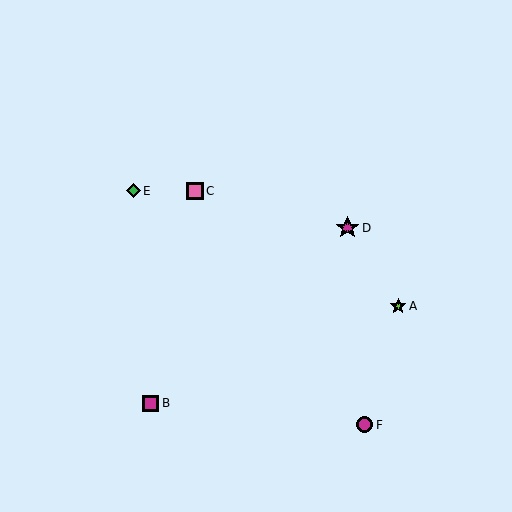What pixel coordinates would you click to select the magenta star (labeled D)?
Click at (347, 228) to select the magenta star D.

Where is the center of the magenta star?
The center of the magenta star is at (347, 228).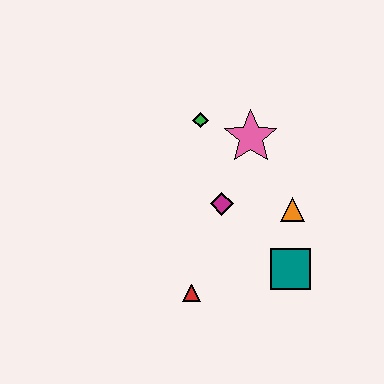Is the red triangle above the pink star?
No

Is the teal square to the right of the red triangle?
Yes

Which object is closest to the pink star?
The green diamond is closest to the pink star.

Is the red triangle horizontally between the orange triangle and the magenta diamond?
No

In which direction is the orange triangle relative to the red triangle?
The orange triangle is to the right of the red triangle.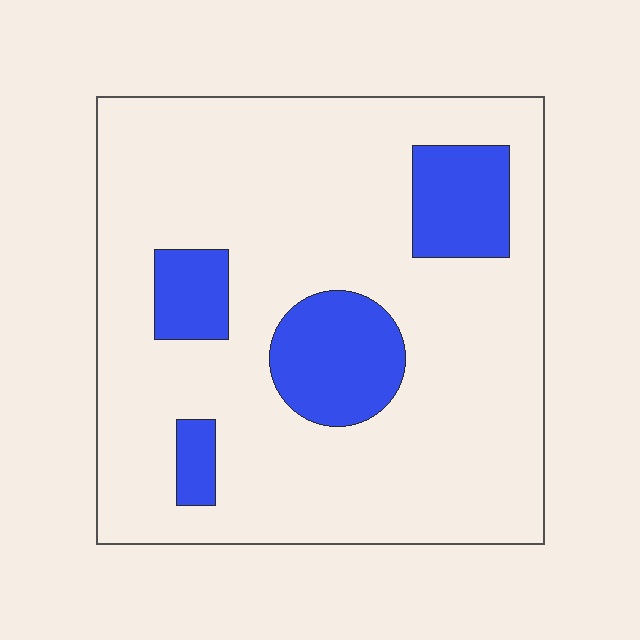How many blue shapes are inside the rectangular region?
4.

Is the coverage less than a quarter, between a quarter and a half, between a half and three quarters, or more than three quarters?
Less than a quarter.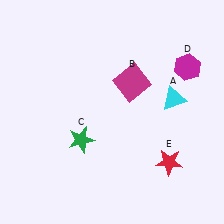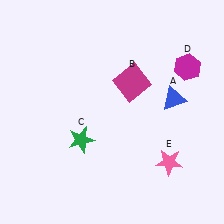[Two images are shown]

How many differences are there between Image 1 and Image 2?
There are 2 differences between the two images.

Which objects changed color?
A changed from cyan to blue. E changed from red to pink.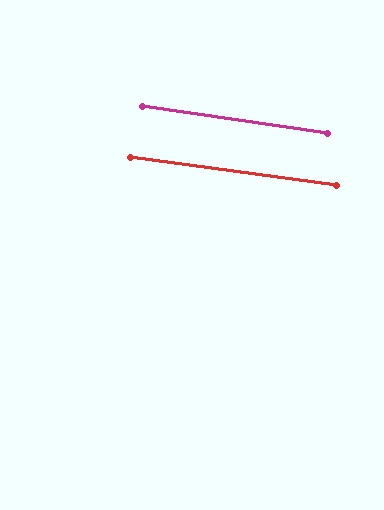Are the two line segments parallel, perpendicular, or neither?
Parallel — their directions differ by only 0.8°.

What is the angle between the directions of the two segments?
Approximately 1 degree.